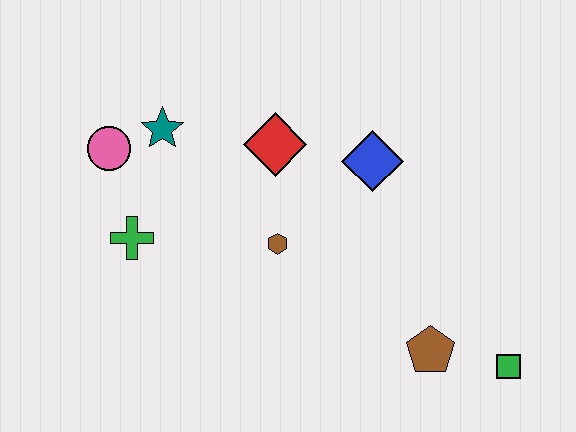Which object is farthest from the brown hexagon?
The green square is farthest from the brown hexagon.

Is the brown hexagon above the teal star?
No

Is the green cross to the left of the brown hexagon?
Yes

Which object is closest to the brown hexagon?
The red diamond is closest to the brown hexagon.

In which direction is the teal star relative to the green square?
The teal star is to the left of the green square.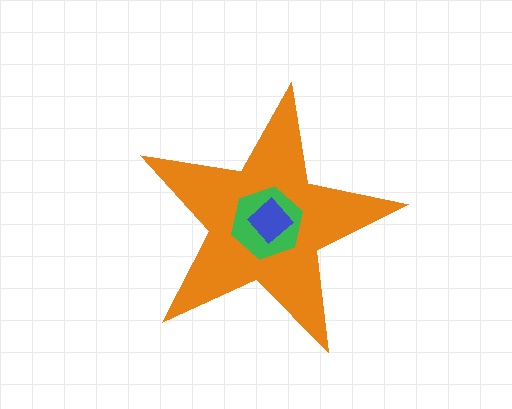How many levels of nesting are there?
3.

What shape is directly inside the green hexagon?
The blue diamond.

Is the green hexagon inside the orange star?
Yes.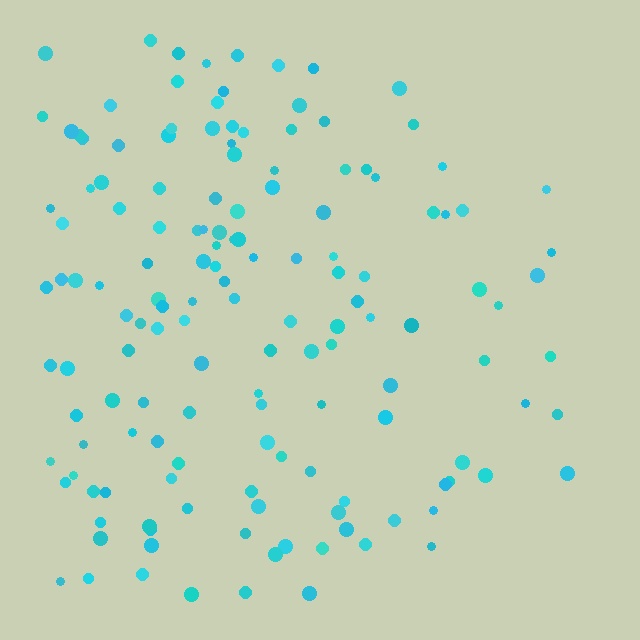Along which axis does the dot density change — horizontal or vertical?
Horizontal.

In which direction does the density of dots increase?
From right to left, with the left side densest.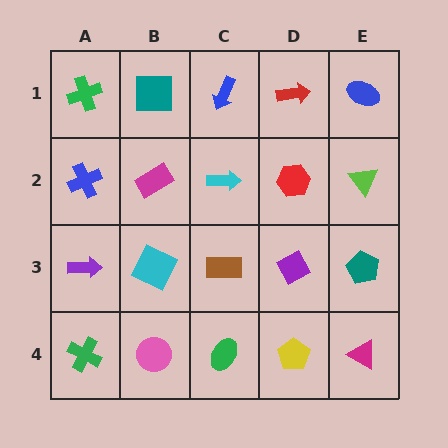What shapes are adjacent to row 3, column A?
A blue cross (row 2, column A), a green cross (row 4, column A), a cyan square (row 3, column B).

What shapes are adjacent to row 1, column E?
A lime triangle (row 2, column E), a red arrow (row 1, column D).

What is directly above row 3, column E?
A lime triangle.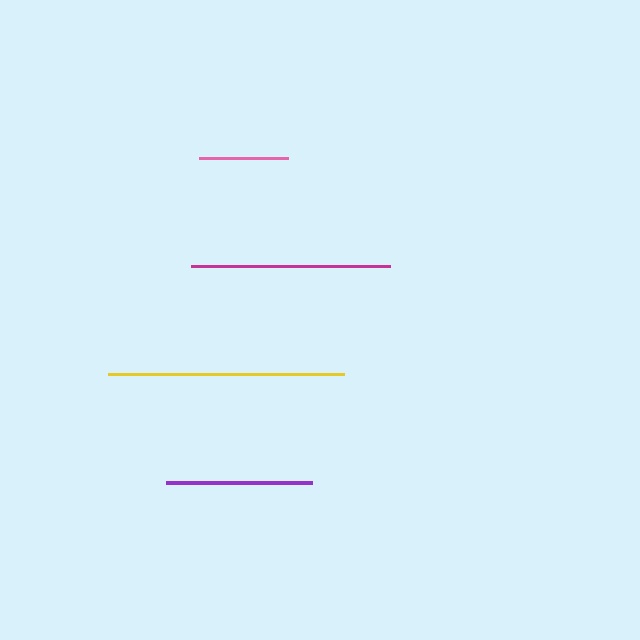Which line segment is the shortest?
The pink line is the shortest at approximately 89 pixels.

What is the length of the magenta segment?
The magenta segment is approximately 200 pixels long.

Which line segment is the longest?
The yellow line is the longest at approximately 236 pixels.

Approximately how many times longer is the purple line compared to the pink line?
The purple line is approximately 1.6 times the length of the pink line.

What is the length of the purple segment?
The purple segment is approximately 147 pixels long.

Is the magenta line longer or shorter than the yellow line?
The yellow line is longer than the magenta line.